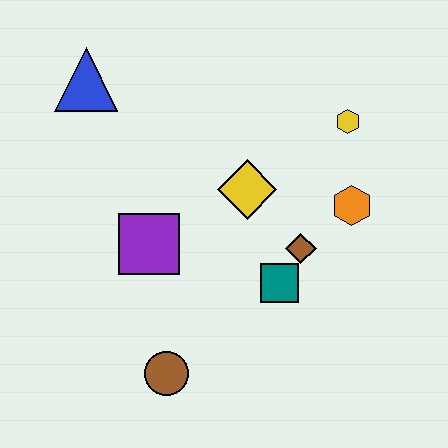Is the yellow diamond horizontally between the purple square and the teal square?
Yes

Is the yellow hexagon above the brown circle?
Yes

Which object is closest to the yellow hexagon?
The orange hexagon is closest to the yellow hexagon.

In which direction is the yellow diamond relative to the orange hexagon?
The yellow diamond is to the left of the orange hexagon.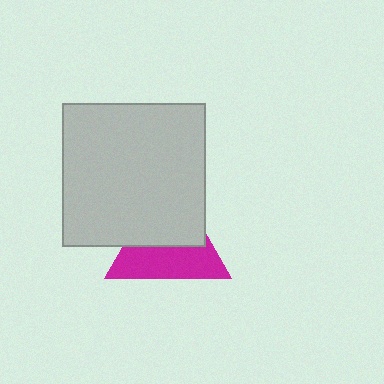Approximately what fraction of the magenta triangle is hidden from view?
Roughly 50% of the magenta triangle is hidden behind the light gray rectangle.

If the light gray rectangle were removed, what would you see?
You would see the complete magenta triangle.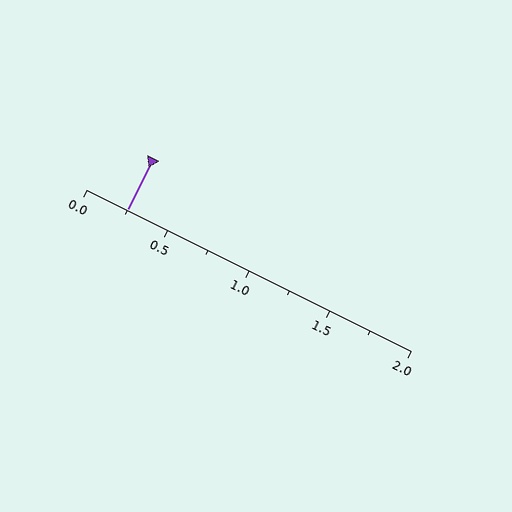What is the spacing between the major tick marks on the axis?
The major ticks are spaced 0.5 apart.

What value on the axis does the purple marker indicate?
The marker indicates approximately 0.25.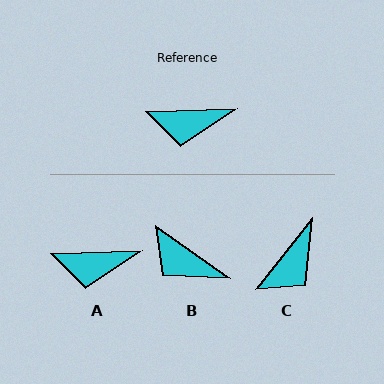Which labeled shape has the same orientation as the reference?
A.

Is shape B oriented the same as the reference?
No, it is off by about 37 degrees.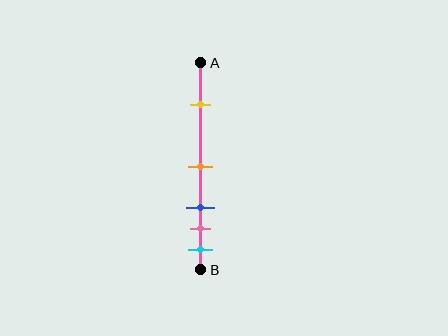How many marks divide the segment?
There are 5 marks dividing the segment.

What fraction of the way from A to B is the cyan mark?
The cyan mark is approximately 90% (0.9) of the way from A to B.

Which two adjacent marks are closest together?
The pink and cyan marks are the closest adjacent pair.